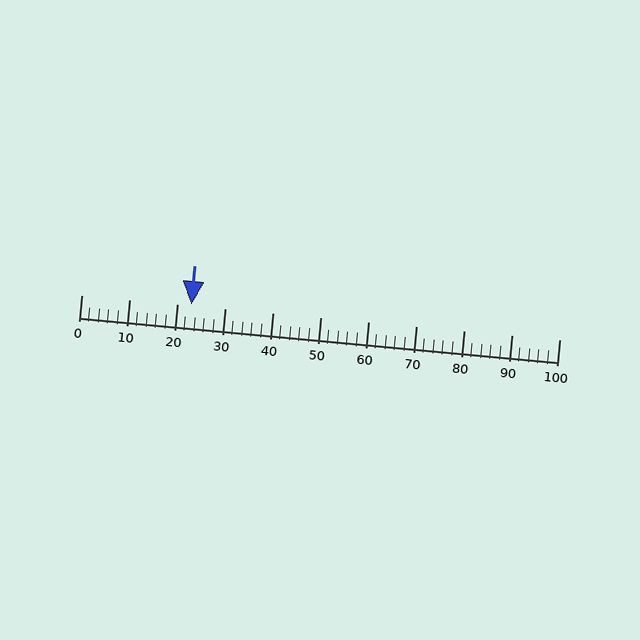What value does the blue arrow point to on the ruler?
The blue arrow points to approximately 23.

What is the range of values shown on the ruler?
The ruler shows values from 0 to 100.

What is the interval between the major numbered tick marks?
The major tick marks are spaced 10 units apart.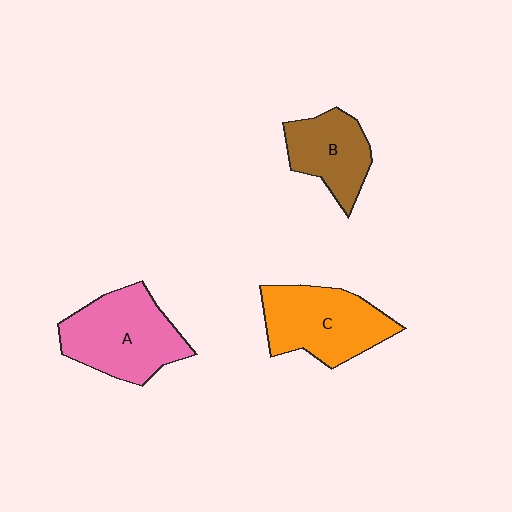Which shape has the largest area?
Shape A (pink).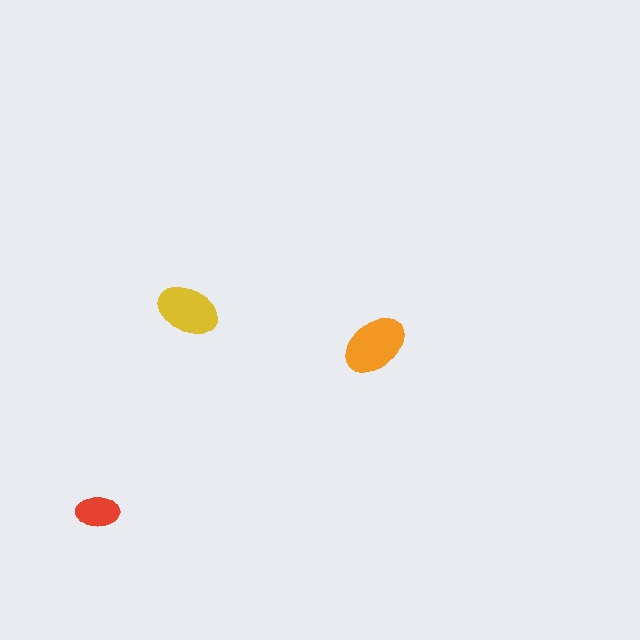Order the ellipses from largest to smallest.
the orange one, the yellow one, the red one.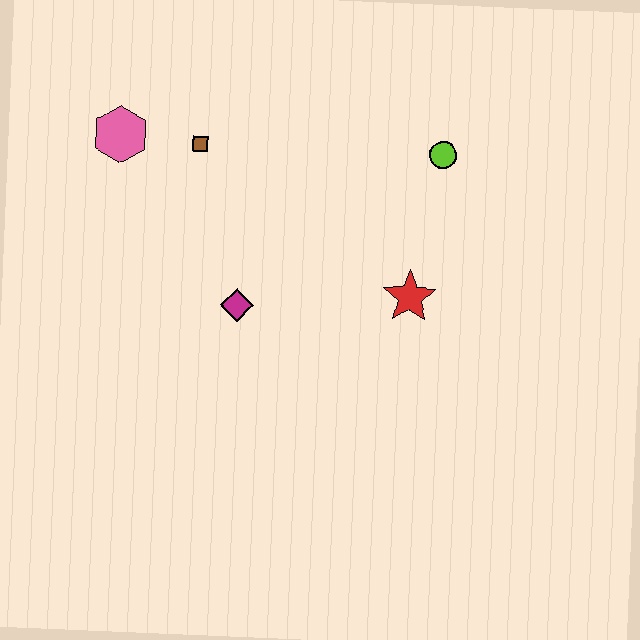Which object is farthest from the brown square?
The red star is farthest from the brown square.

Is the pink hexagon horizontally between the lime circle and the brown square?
No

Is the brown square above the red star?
Yes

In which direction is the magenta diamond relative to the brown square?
The magenta diamond is below the brown square.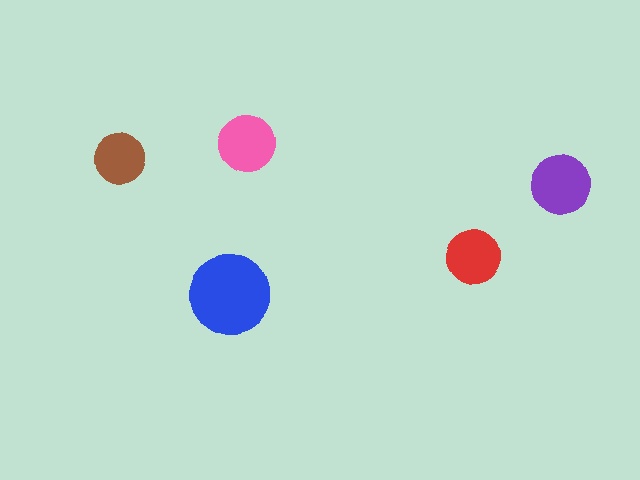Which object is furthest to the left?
The brown circle is leftmost.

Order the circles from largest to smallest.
the blue one, the purple one, the pink one, the red one, the brown one.